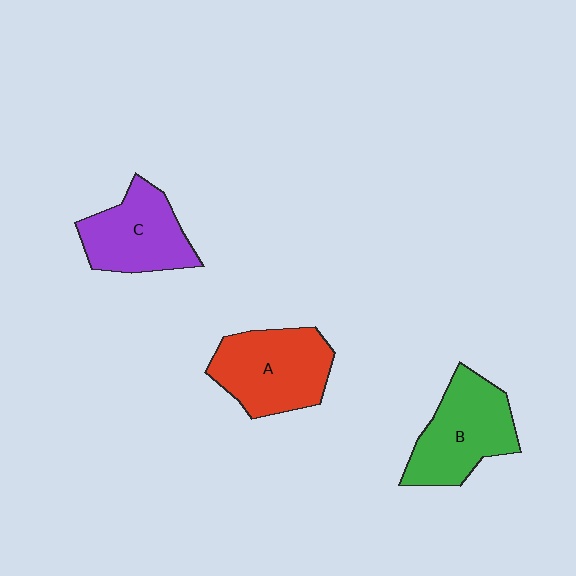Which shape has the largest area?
Shape A (red).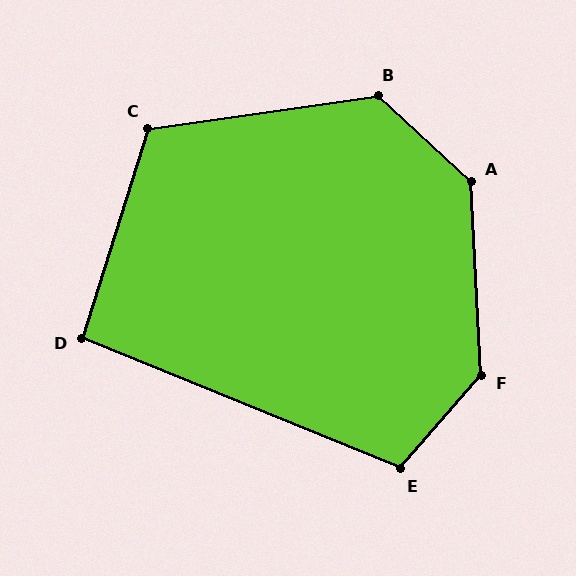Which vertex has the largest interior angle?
F, at approximately 136 degrees.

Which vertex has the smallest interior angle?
D, at approximately 95 degrees.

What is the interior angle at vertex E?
Approximately 109 degrees (obtuse).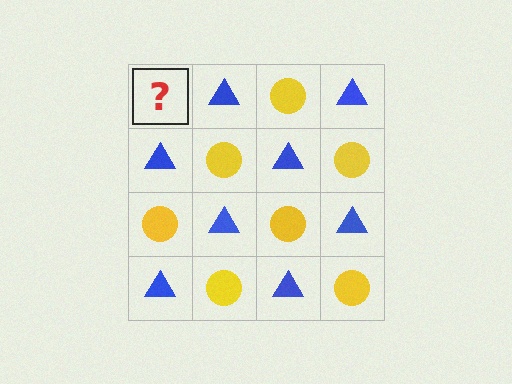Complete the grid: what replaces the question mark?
The question mark should be replaced with a yellow circle.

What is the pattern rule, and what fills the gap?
The rule is that it alternates yellow circle and blue triangle in a checkerboard pattern. The gap should be filled with a yellow circle.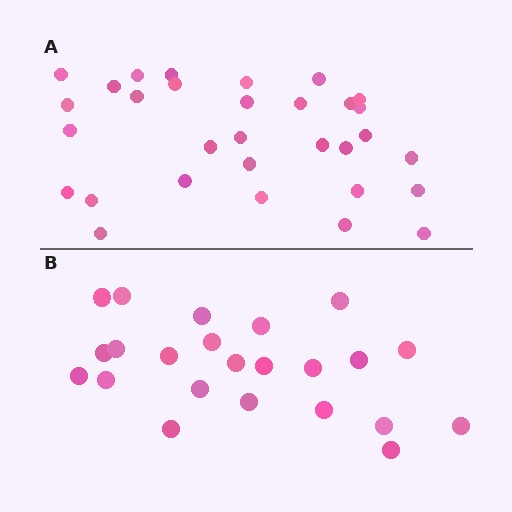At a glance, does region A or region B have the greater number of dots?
Region A (the top region) has more dots.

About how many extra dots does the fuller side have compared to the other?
Region A has roughly 8 or so more dots than region B.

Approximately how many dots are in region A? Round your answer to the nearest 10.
About 30 dots. (The exact count is 31, which rounds to 30.)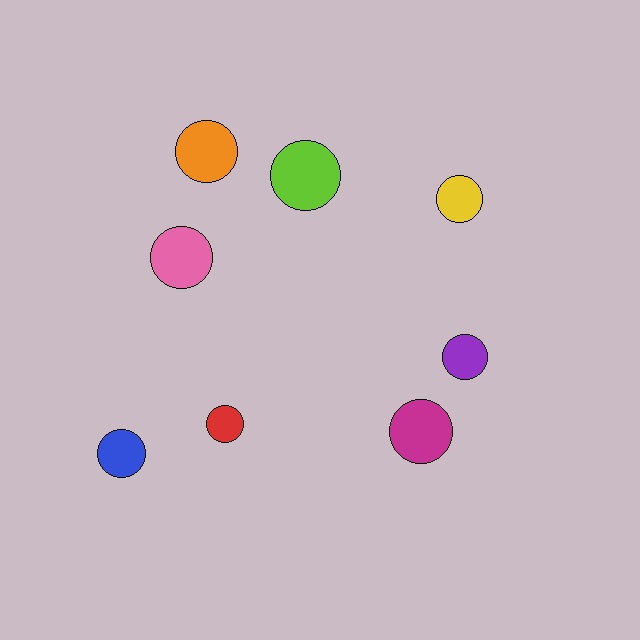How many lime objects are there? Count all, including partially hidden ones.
There is 1 lime object.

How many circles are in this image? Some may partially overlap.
There are 8 circles.